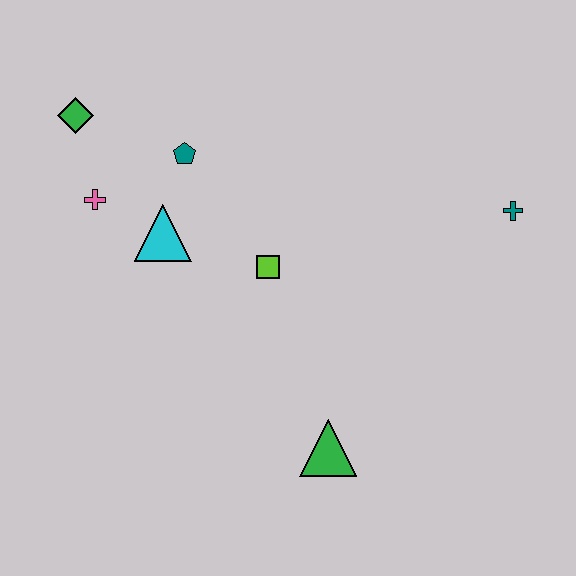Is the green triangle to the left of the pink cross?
No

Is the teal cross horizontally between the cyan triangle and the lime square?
No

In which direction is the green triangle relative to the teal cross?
The green triangle is below the teal cross.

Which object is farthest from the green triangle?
The green diamond is farthest from the green triangle.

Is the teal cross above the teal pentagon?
No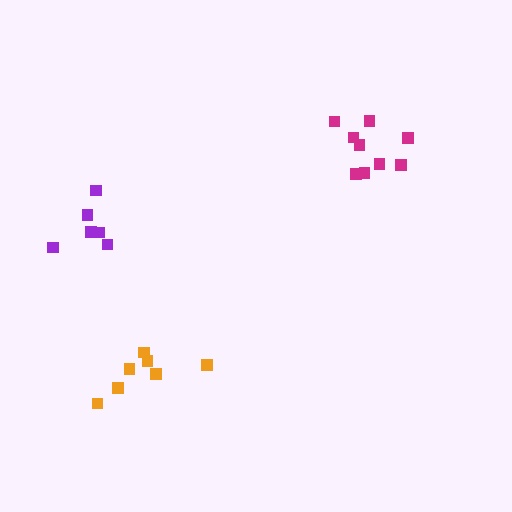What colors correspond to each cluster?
The clusters are colored: orange, magenta, purple.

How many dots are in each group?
Group 1: 7 dots, Group 2: 9 dots, Group 3: 6 dots (22 total).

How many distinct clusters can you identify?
There are 3 distinct clusters.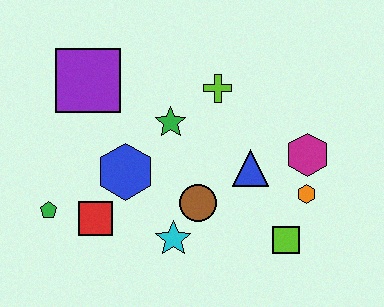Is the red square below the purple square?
Yes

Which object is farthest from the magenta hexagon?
The green pentagon is farthest from the magenta hexagon.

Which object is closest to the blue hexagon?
The red square is closest to the blue hexagon.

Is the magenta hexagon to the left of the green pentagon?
No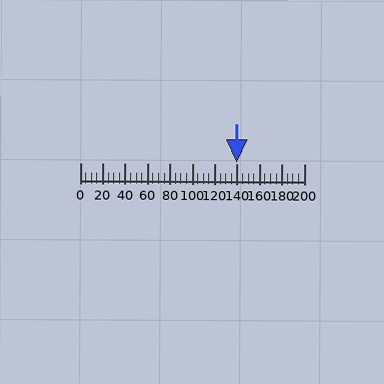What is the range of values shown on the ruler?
The ruler shows values from 0 to 200.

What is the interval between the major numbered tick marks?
The major tick marks are spaced 20 units apart.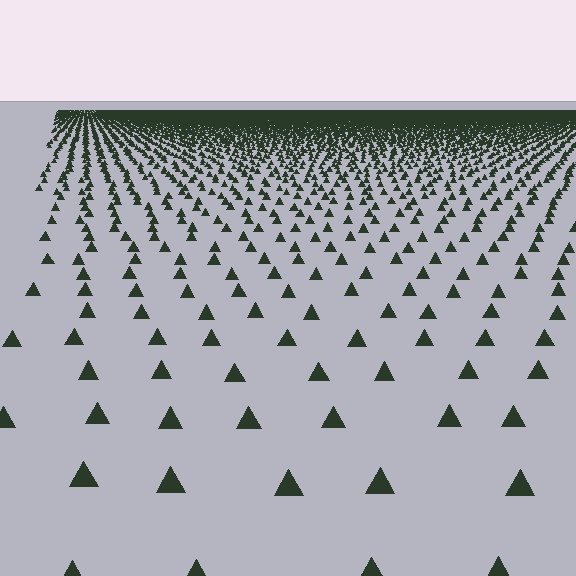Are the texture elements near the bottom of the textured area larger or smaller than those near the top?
Larger. Near the bottom, elements are closer to the viewer and appear at a bigger on-screen size.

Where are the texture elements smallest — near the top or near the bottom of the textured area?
Near the top.